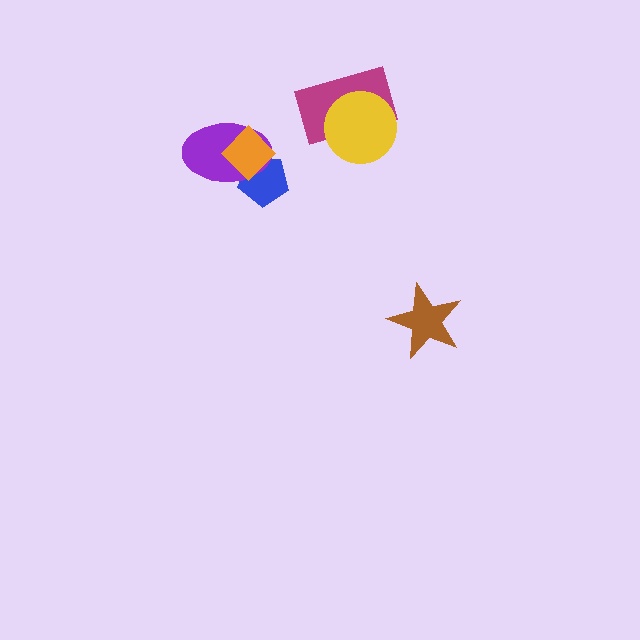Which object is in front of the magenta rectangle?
The yellow circle is in front of the magenta rectangle.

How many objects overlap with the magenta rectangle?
1 object overlaps with the magenta rectangle.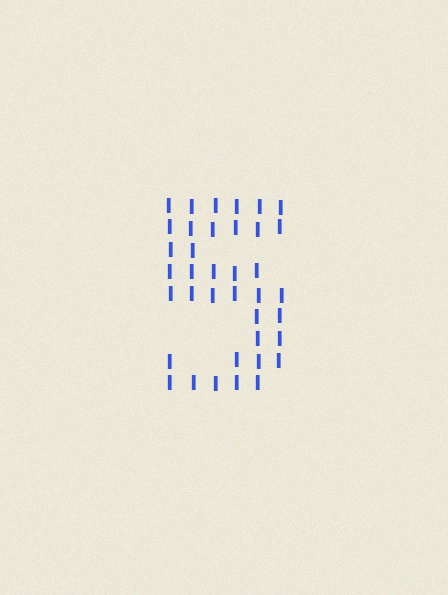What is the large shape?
The large shape is the digit 5.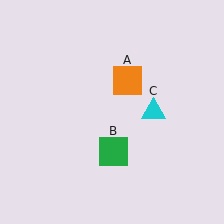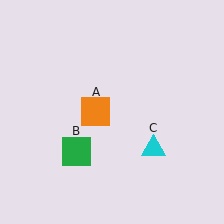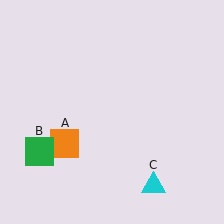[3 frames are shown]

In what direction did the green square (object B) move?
The green square (object B) moved left.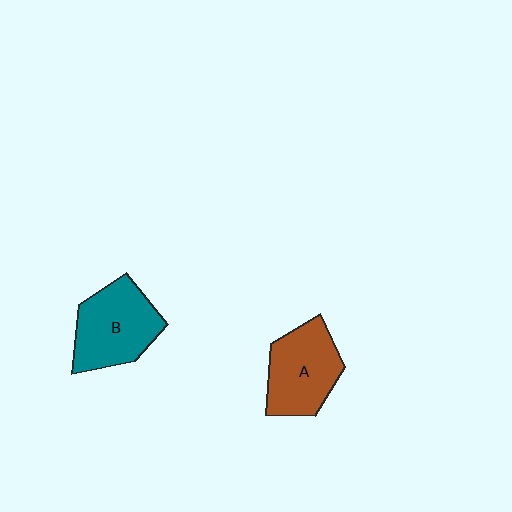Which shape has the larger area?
Shape B (teal).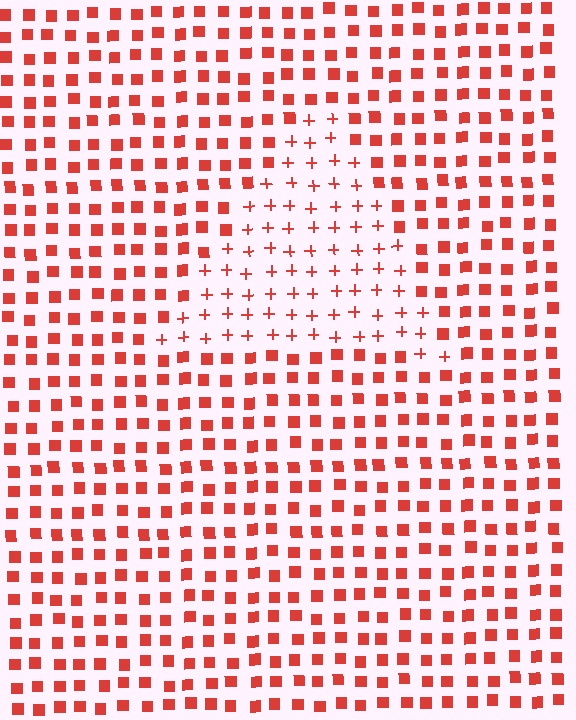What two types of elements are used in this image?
The image uses plus signs inside the triangle region and squares outside it.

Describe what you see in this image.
The image is filled with small red elements arranged in a uniform grid. A triangle-shaped region contains plus signs, while the surrounding area contains squares. The boundary is defined purely by the change in element shape.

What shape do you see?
I see a triangle.